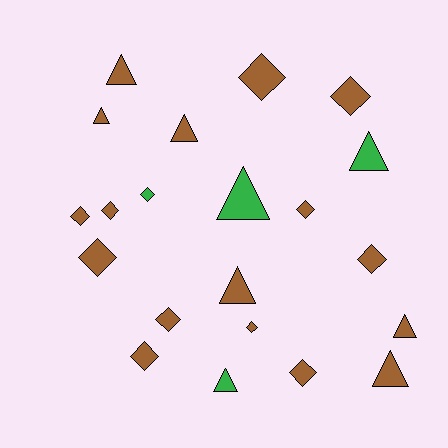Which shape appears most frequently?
Diamond, with 12 objects.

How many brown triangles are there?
There are 6 brown triangles.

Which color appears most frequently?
Brown, with 17 objects.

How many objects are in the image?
There are 21 objects.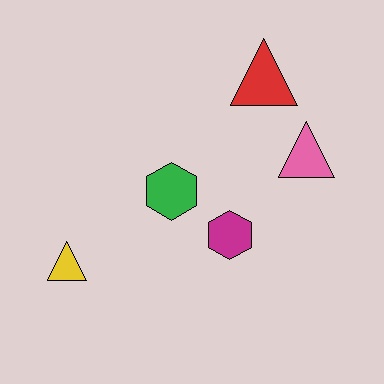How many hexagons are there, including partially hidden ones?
There are 2 hexagons.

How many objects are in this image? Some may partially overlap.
There are 5 objects.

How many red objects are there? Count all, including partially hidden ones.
There is 1 red object.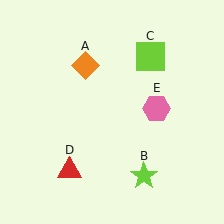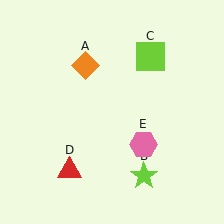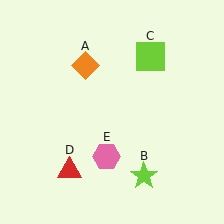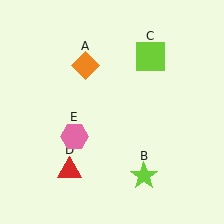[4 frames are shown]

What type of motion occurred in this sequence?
The pink hexagon (object E) rotated clockwise around the center of the scene.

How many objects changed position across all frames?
1 object changed position: pink hexagon (object E).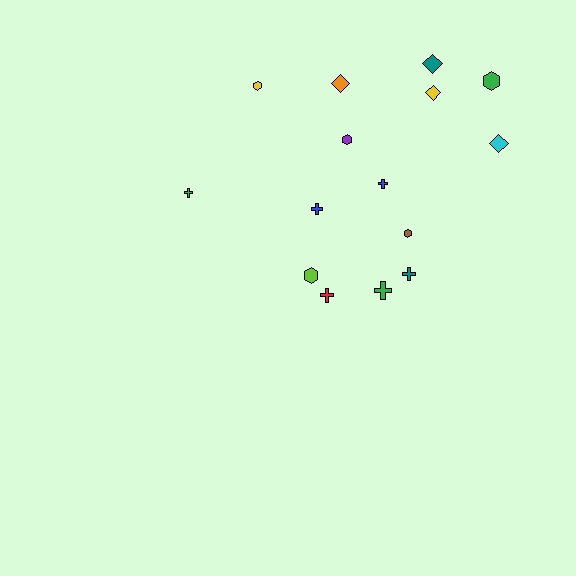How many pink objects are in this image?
There are no pink objects.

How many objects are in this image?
There are 15 objects.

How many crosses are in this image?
There are 6 crosses.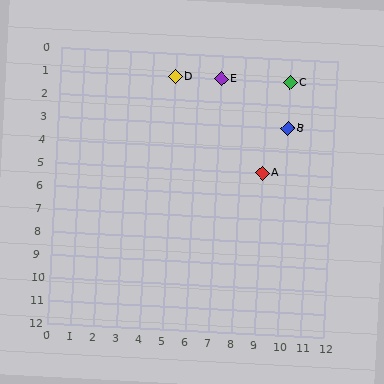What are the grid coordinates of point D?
Point D is at grid coordinates (5, 1).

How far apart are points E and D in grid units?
Points E and D are 2 columns apart.